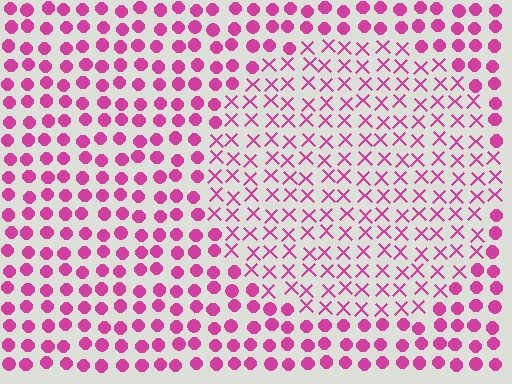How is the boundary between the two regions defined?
The boundary is defined by a change in element shape: X marks inside vs. circles outside. All elements share the same color and spacing.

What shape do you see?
I see a circle.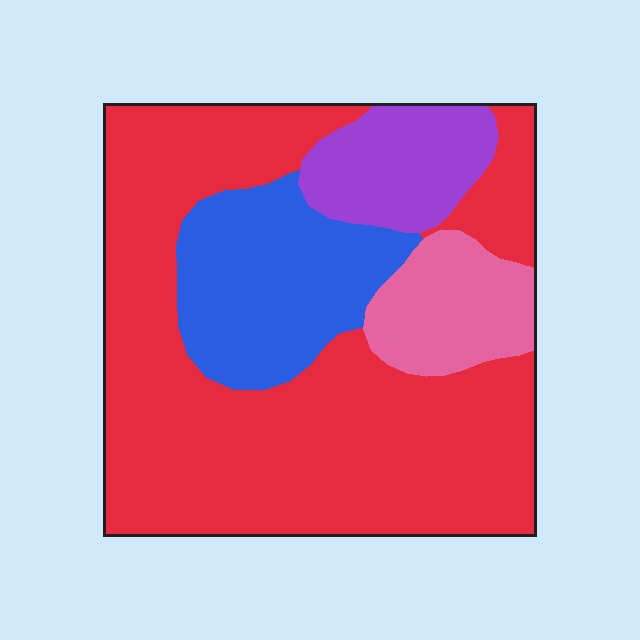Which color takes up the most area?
Red, at roughly 60%.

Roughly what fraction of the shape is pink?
Pink takes up less than a sixth of the shape.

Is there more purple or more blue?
Blue.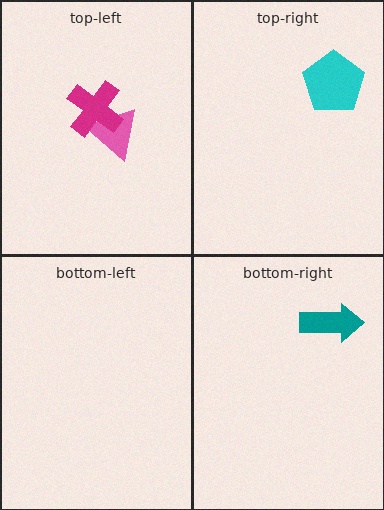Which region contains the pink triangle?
The top-left region.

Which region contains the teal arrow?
The bottom-right region.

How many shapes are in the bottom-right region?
1.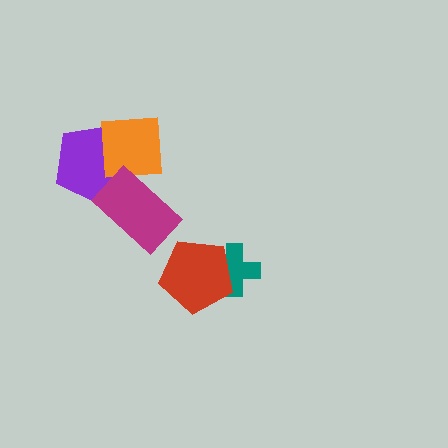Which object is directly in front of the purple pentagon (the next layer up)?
The orange square is directly in front of the purple pentagon.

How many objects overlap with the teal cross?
1 object overlaps with the teal cross.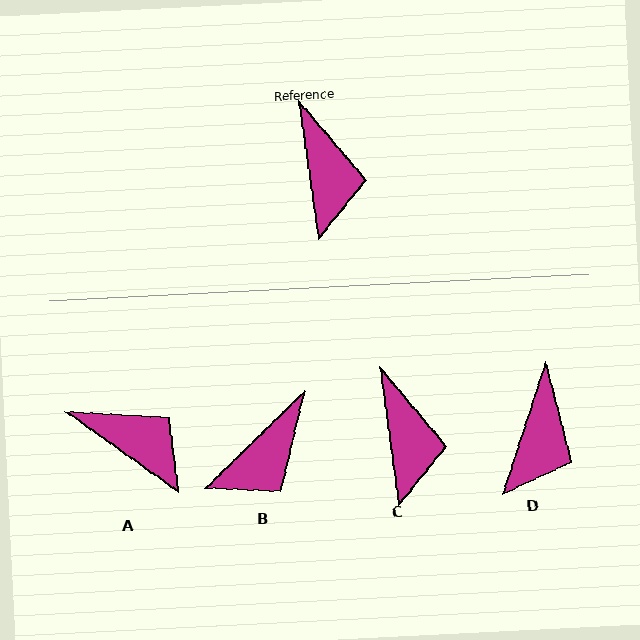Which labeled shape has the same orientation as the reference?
C.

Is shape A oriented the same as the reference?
No, it is off by about 46 degrees.